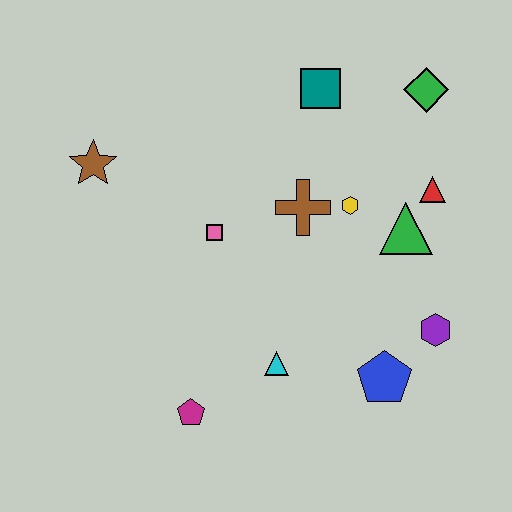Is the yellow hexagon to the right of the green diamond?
No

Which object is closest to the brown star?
The pink square is closest to the brown star.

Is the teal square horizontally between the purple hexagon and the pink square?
Yes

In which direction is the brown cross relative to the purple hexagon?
The brown cross is to the left of the purple hexagon.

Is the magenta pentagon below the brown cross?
Yes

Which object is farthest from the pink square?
The green diamond is farthest from the pink square.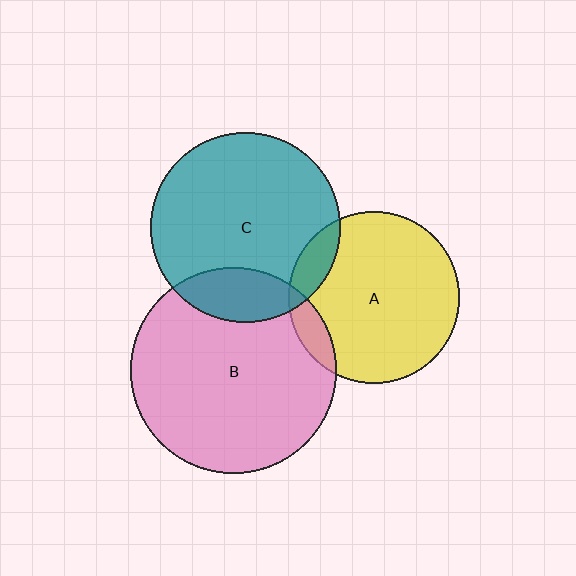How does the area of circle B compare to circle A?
Approximately 1.4 times.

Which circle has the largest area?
Circle B (pink).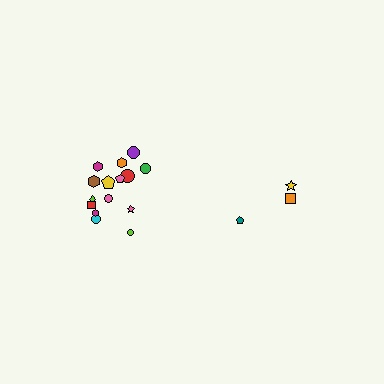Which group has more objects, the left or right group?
The left group.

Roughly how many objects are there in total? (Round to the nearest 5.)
Roughly 20 objects in total.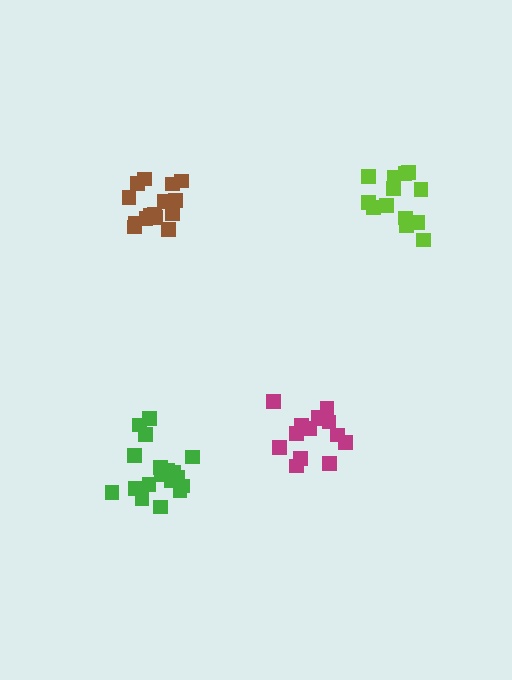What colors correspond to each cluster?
The clusters are colored: brown, green, magenta, lime.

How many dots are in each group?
Group 1: 15 dots, Group 2: 18 dots, Group 3: 14 dots, Group 4: 13 dots (60 total).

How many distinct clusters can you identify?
There are 4 distinct clusters.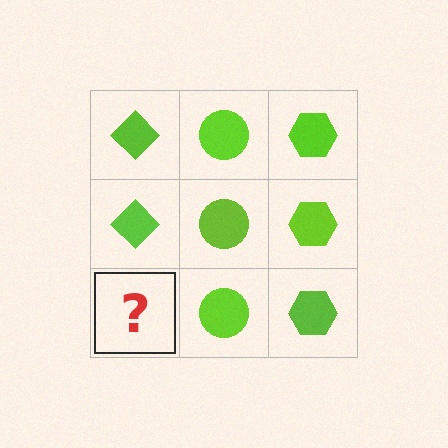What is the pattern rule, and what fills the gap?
The rule is that each column has a consistent shape. The gap should be filled with a lime diamond.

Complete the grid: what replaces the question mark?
The question mark should be replaced with a lime diamond.